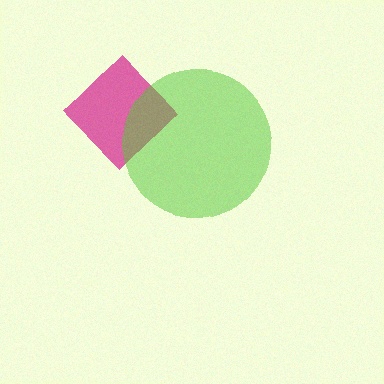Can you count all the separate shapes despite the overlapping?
Yes, there are 2 separate shapes.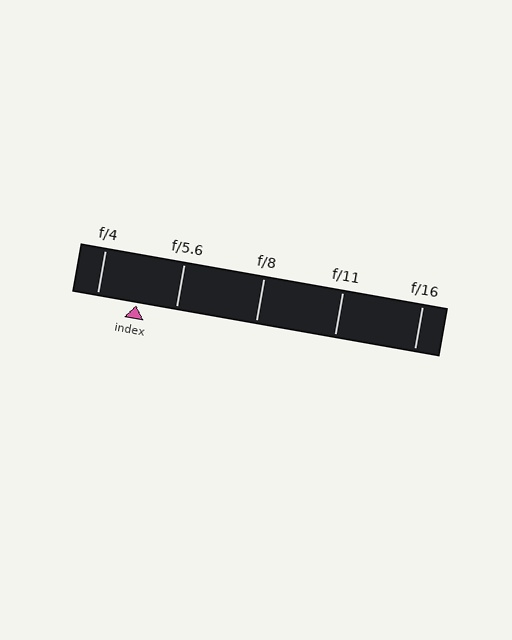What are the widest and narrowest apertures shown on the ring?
The widest aperture shown is f/4 and the narrowest is f/16.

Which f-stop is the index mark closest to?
The index mark is closest to f/5.6.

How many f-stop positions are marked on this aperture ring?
There are 5 f-stop positions marked.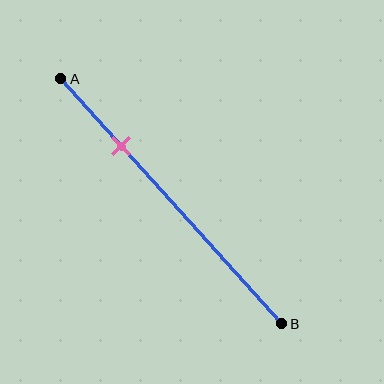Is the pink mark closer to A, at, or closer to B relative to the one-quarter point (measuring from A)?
The pink mark is approximately at the one-quarter point of segment AB.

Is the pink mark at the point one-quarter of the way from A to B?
Yes, the mark is approximately at the one-quarter point.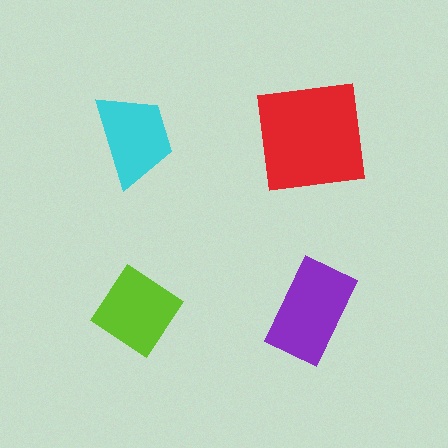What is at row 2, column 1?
A lime diamond.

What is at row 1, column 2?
A red square.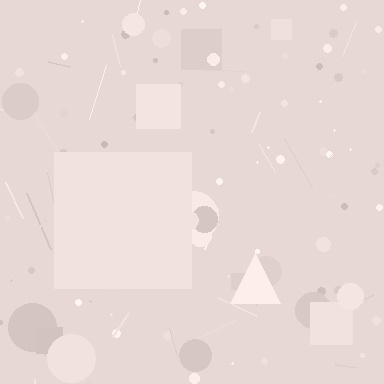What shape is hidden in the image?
A square is hidden in the image.